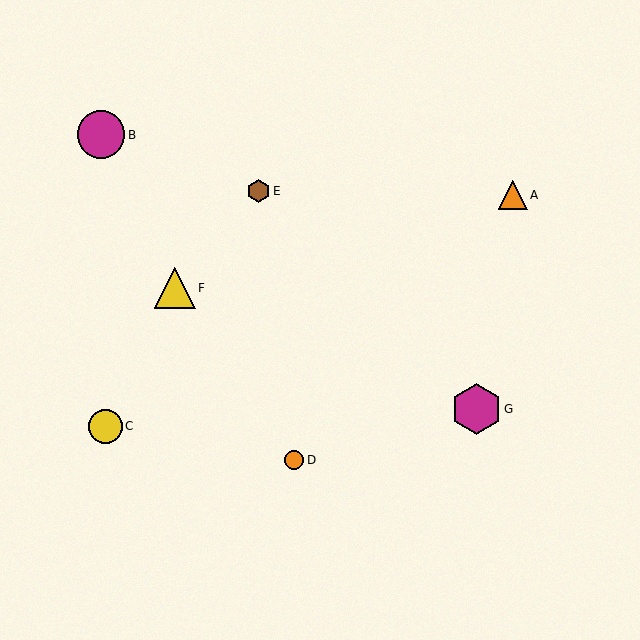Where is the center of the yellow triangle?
The center of the yellow triangle is at (175, 288).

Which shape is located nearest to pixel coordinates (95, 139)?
The magenta circle (labeled B) at (101, 135) is nearest to that location.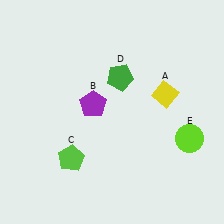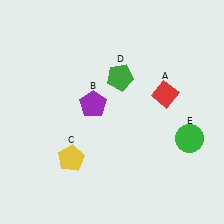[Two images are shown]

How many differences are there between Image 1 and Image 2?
There are 3 differences between the two images.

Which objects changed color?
A changed from yellow to red. C changed from lime to yellow. E changed from lime to green.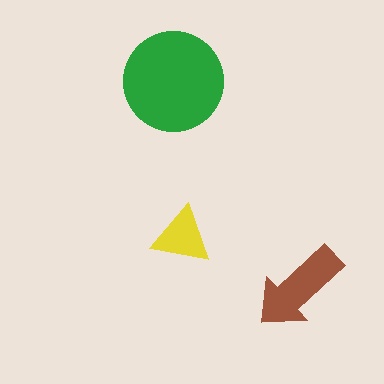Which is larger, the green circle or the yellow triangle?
The green circle.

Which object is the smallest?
The yellow triangle.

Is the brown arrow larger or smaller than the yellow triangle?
Larger.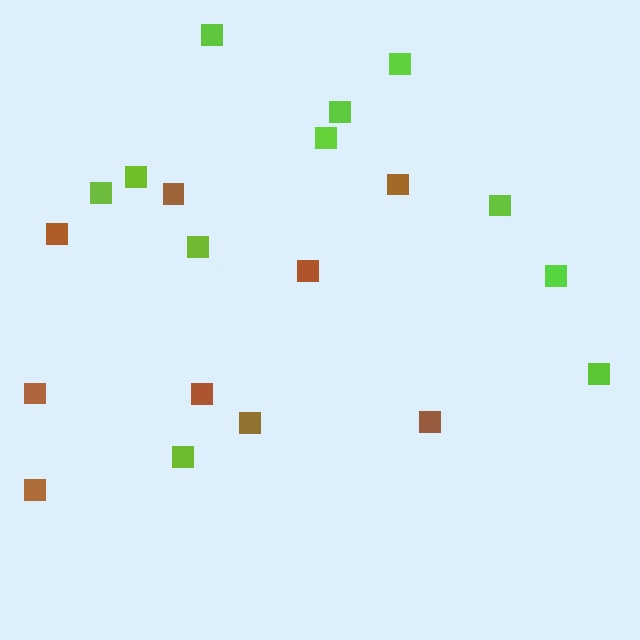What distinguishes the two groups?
There are 2 groups: one group of brown squares (9) and one group of lime squares (11).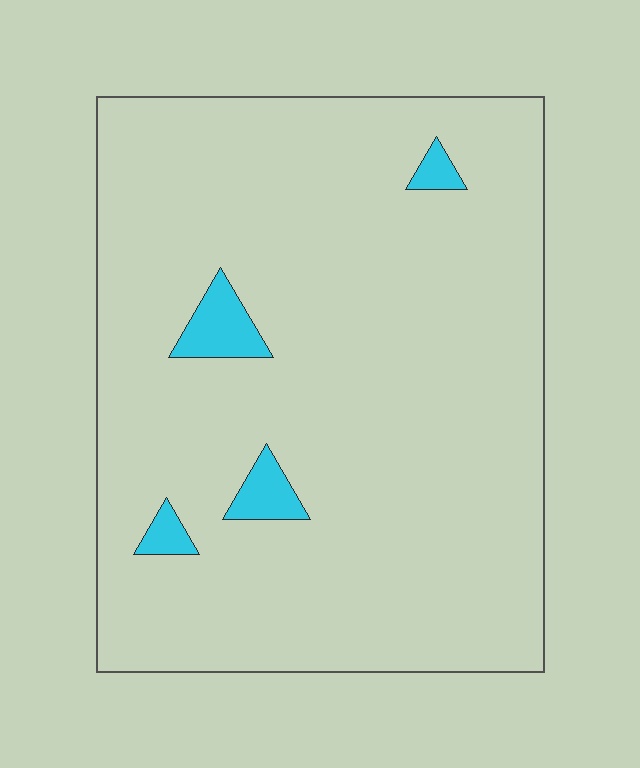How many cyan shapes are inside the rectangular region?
4.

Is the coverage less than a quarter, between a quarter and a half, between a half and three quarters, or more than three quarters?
Less than a quarter.